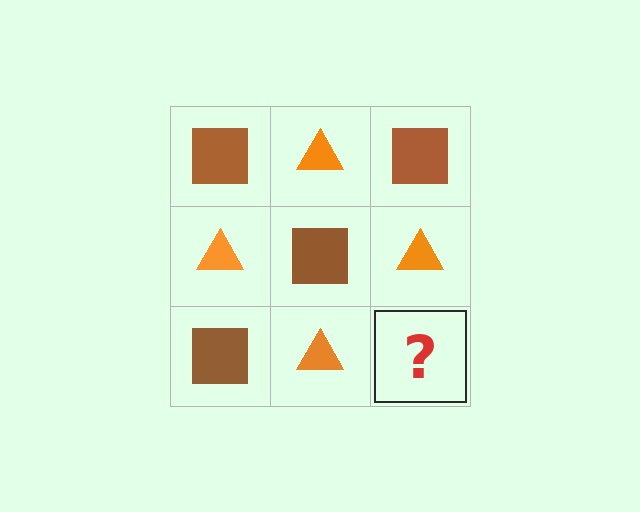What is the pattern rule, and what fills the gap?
The rule is that it alternates brown square and orange triangle in a checkerboard pattern. The gap should be filled with a brown square.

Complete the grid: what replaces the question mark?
The question mark should be replaced with a brown square.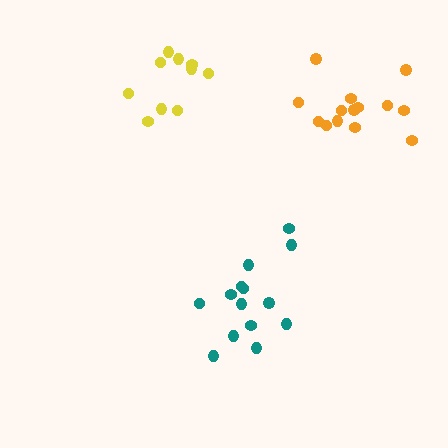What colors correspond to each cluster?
The clusters are colored: orange, teal, yellow.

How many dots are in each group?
Group 1: 14 dots, Group 2: 14 dots, Group 3: 10 dots (38 total).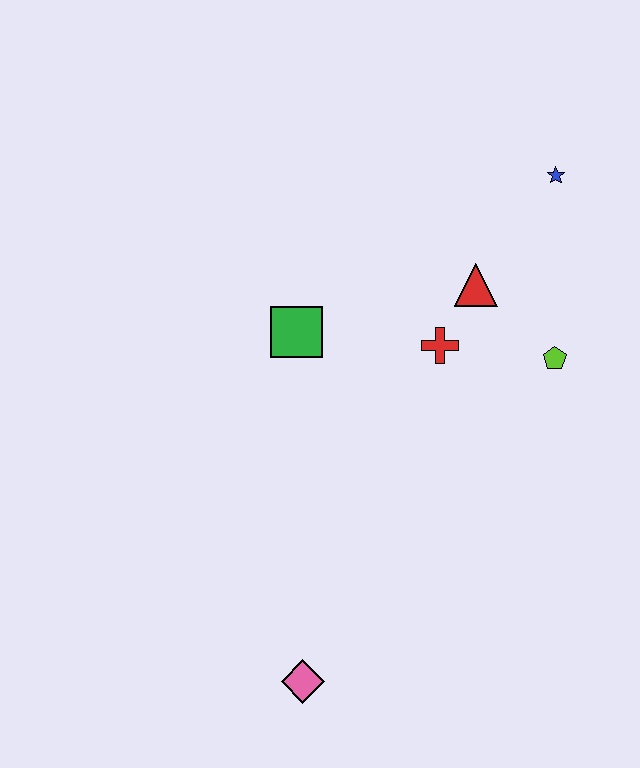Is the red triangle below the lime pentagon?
No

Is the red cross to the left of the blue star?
Yes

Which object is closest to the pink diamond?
The green square is closest to the pink diamond.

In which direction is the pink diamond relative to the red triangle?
The pink diamond is below the red triangle.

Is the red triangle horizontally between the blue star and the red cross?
Yes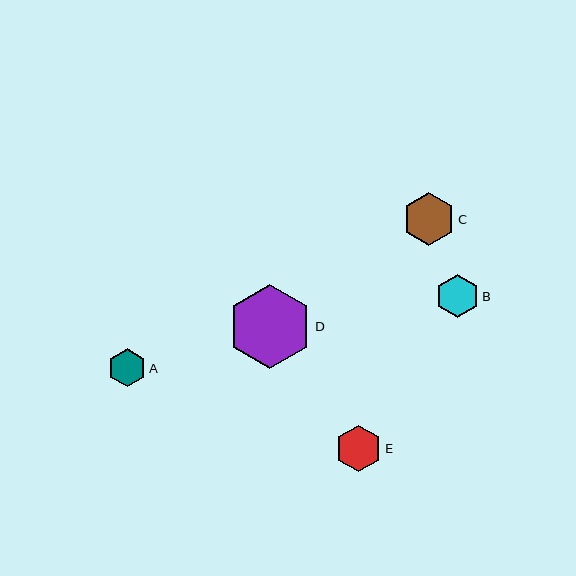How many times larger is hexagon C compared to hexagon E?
Hexagon C is approximately 1.1 times the size of hexagon E.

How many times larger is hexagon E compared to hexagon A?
Hexagon E is approximately 1.2 times the size of hexagon A.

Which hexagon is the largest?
Hexagon D is the largest with a size of approximately 85 pixels.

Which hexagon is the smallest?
Hexagon A is the smallest with a size of approximately 38 pixels.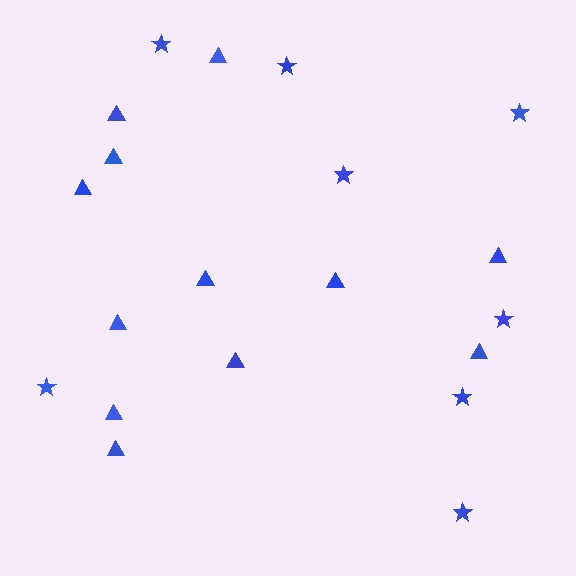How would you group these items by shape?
There are 2 groups: one group of stars (8) and one group of triangles (12).